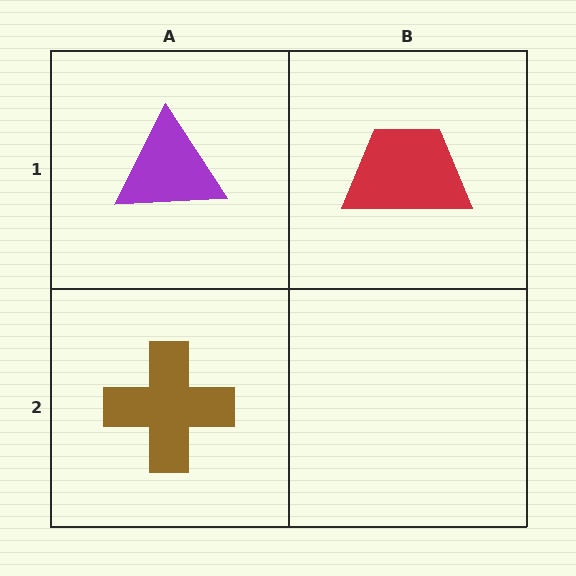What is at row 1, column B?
A red trapezoid.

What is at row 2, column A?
A brown cross.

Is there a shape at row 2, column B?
No, that cell is empty.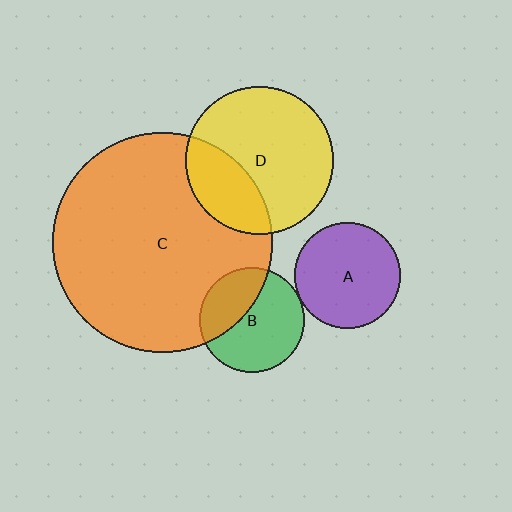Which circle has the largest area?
Circle C (orange).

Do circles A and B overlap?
Yes.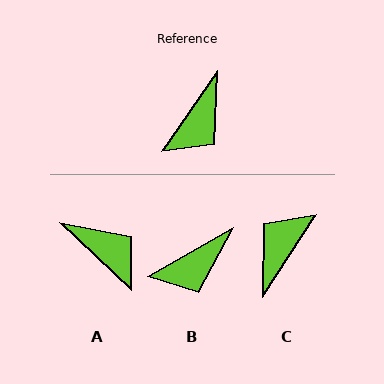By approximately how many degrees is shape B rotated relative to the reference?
Approximately 26 degrees clockwise.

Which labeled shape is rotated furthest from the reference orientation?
C, about 178 degrees away.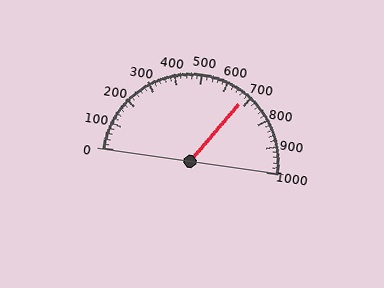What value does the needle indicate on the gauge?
The needle indicates approximately 680.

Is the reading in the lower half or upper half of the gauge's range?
The reading is in the upper half of the range (0 to 1000).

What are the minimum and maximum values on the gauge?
The gauge ranges from 0 to 1000.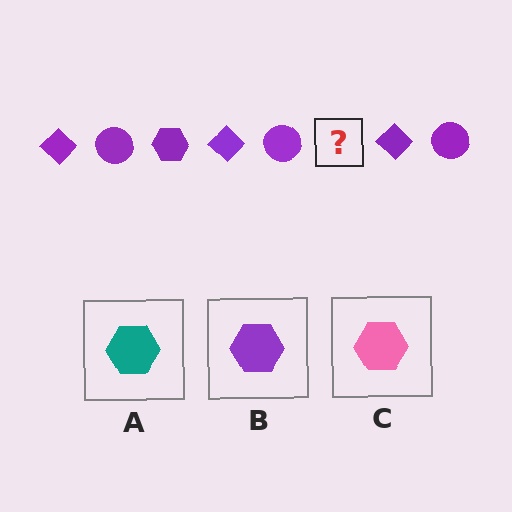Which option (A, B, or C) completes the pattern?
B.